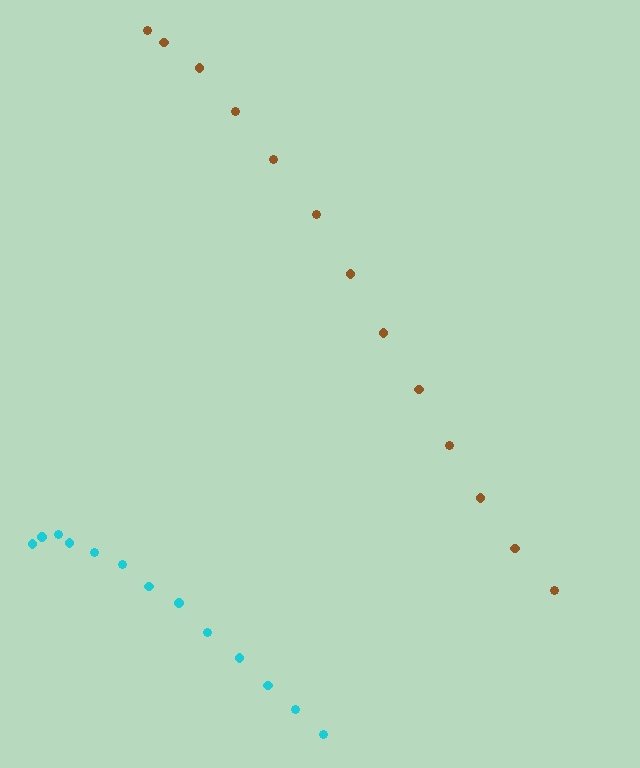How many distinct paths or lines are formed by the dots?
There are 2 distinct paths.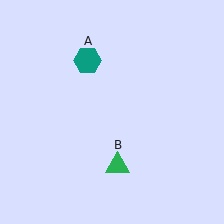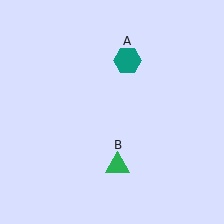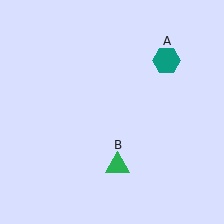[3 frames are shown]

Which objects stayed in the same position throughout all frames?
Green triangle (object B) remained stationary.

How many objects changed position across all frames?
1 object changed position: teal hexagon (object A).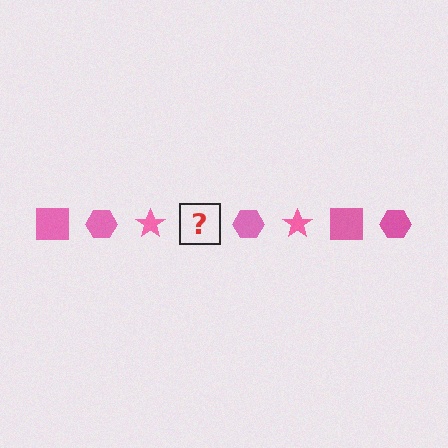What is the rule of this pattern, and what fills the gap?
The rule is that the pattern cycles through square, hexagon, star shapes in pink. The gap should be filled with a pink square.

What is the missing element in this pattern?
The missing element is a pink square.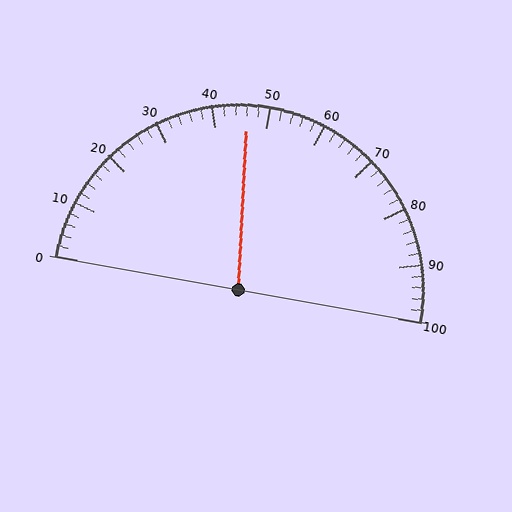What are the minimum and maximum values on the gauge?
The gauge ranges from 0 to 100.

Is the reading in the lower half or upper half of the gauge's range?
The reading is in the lower half of the range (0 to 100).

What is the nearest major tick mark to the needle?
The nearest major tick mark is 50.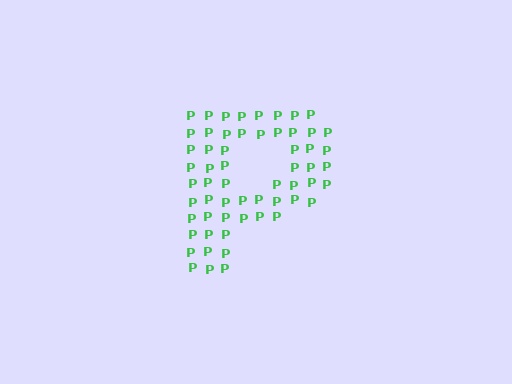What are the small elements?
The small elements are letter P's.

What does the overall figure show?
The overall figure shows the letter P.